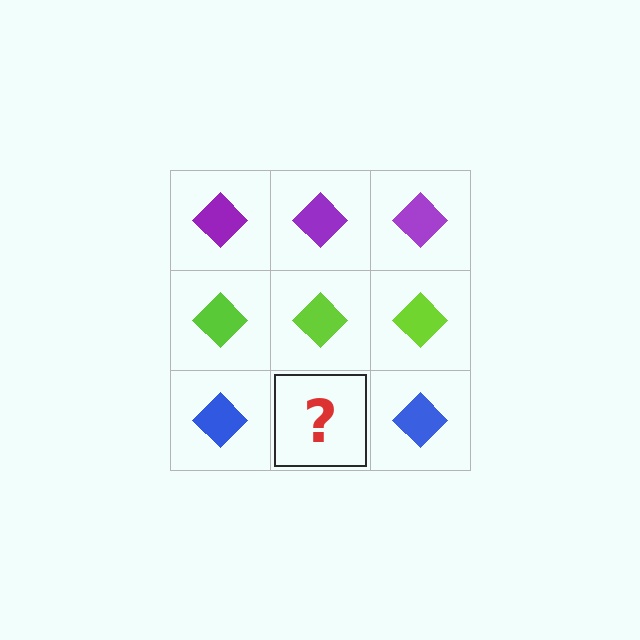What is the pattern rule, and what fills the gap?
The rule is that each row has a consistent color. The gap should be filled with a blue diamond.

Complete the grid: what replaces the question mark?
The question mark should be replaced with a blue diamond.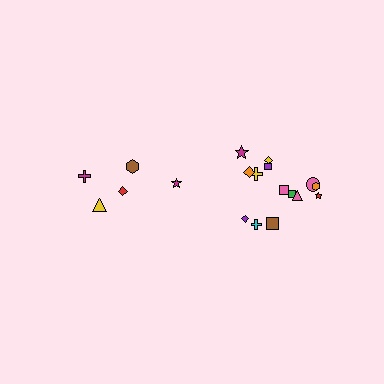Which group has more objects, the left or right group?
The right group.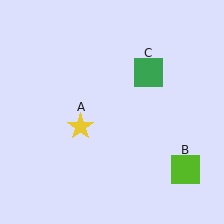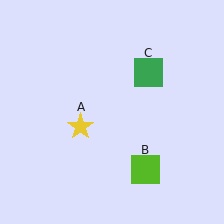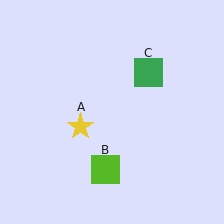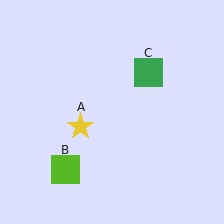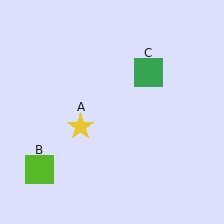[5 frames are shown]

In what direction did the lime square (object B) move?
The lime square (object B) moved left.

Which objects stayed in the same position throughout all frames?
Yellow star (object A) and green square (object C) remained stationary.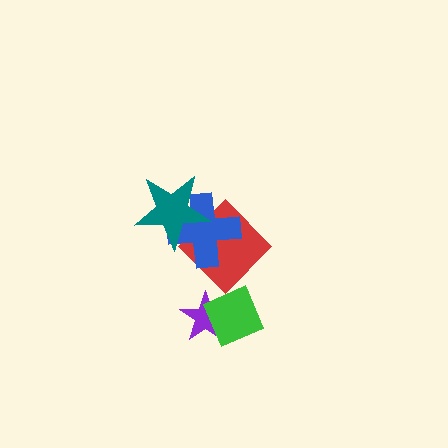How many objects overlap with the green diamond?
2 objects overlap with the green diamond.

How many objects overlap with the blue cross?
2 objects overlap with the blue cross.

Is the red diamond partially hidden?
Yes, it is partially covered by another shape.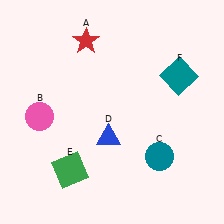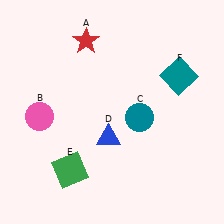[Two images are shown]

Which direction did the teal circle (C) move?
The teal circle (C) moved up.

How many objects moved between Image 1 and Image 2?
1 object moved between the two images.